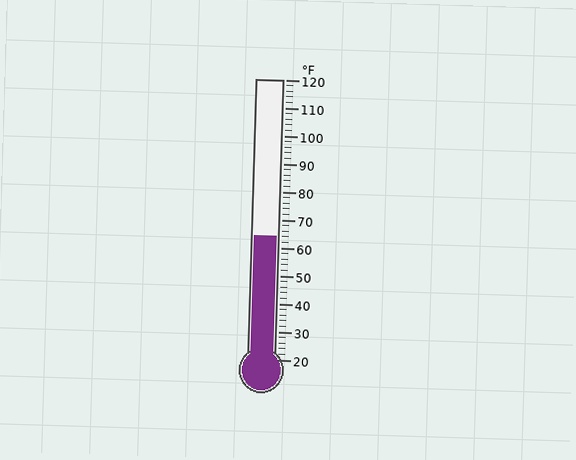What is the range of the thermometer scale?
The thermometer scale ranges from 20°F to 120°F.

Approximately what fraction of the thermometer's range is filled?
The thermometer is filled to approximately 45% of its range.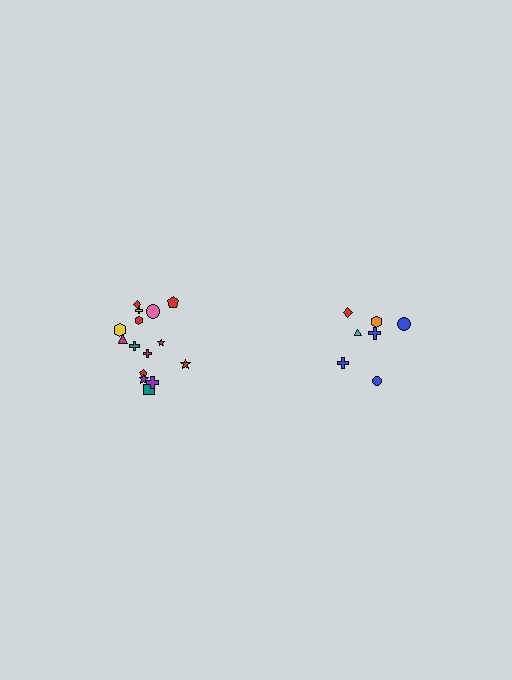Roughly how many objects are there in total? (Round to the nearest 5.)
Roughly 20 objects in total.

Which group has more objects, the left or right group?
The left group.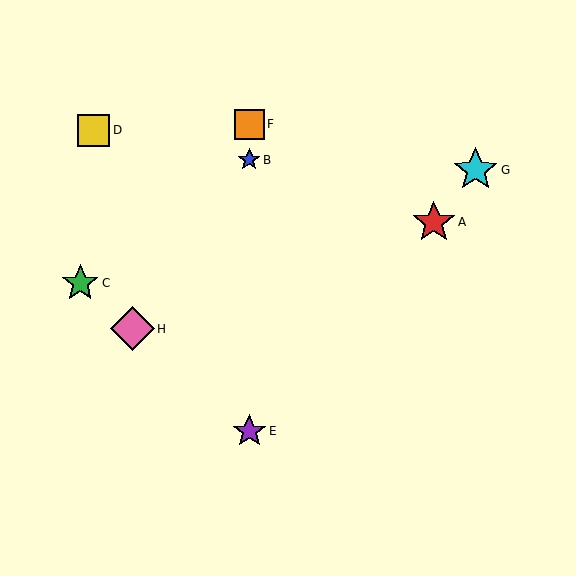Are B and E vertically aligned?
Yes, both are at x≈249.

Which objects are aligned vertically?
Objects B, E, F are aligned vertically.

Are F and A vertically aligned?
No, F is at x≈249 and A is at x≈434.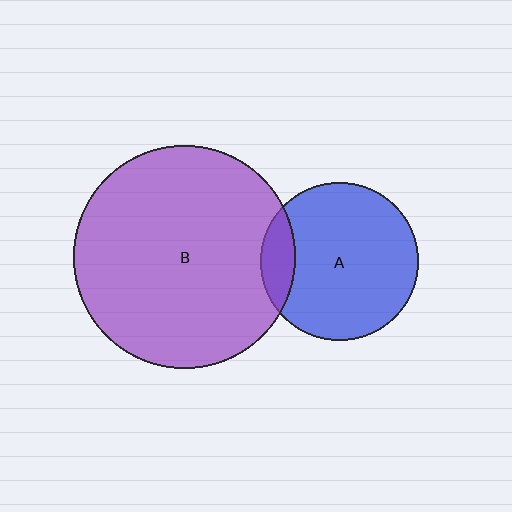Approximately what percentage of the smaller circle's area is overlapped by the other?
Approximately 15%.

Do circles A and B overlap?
Yes.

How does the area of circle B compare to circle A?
Approximately 2.0 times.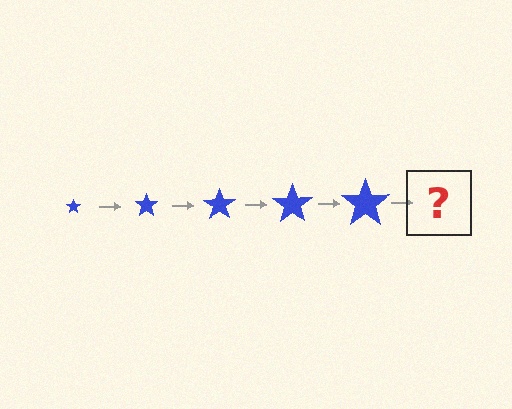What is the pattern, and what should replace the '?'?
The pattern is that the star gets progressively larger each step. The '?' should be a blue star, larger than the previous one.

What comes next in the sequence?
The next element should be a blue star, larger than the previous one.